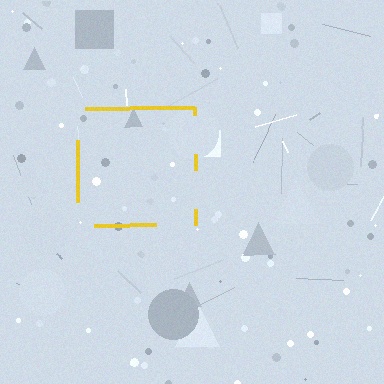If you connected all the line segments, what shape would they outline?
They would outline a square.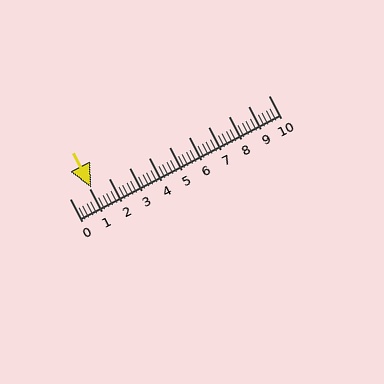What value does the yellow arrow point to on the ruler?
The yellow arrow points to approximately 1.1.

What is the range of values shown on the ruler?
The ruler shows values from 0 to 10.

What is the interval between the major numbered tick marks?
The major tick marks are spaced 1 units apart.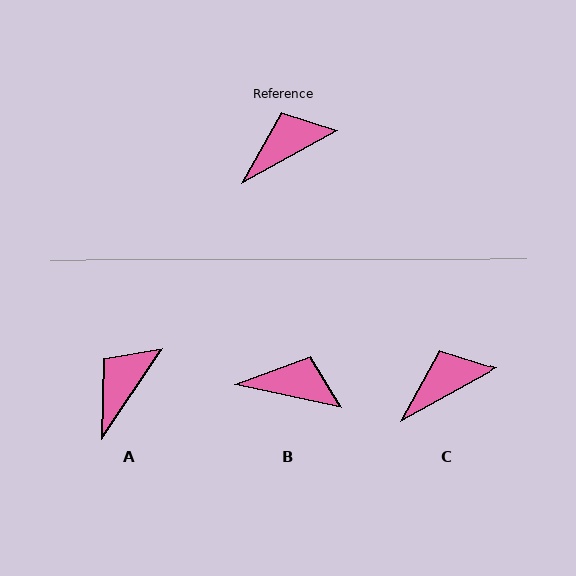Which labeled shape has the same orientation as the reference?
C.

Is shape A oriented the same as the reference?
No, it is off by about 27 degrees.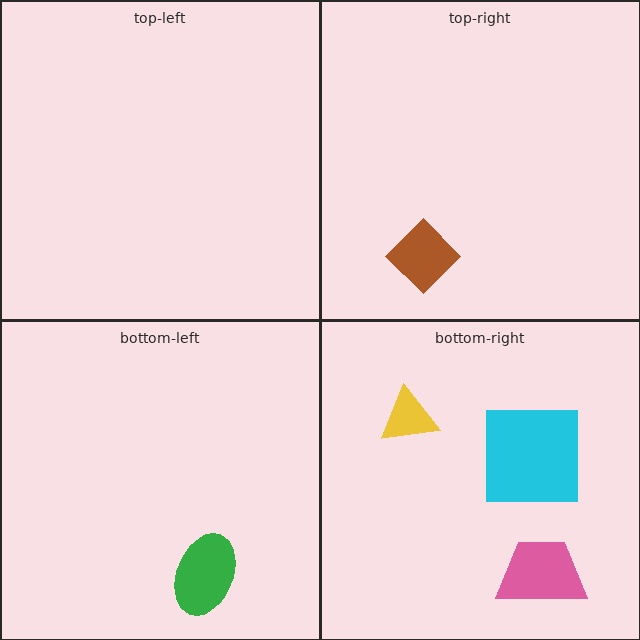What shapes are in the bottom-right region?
The pink trapezoid, the yellow triangle, the cyan square.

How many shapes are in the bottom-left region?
1.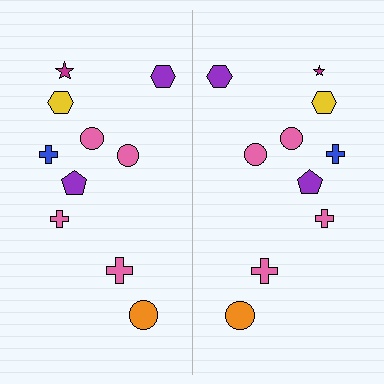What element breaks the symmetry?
The magenta star on the right side has a different size than its mirror counterpart.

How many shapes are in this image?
There are 20 shapes in this image.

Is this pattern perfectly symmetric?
No, the pattern is not perfectly symmetric. The magenta star on the right side has a different size than its mirror counterpart.